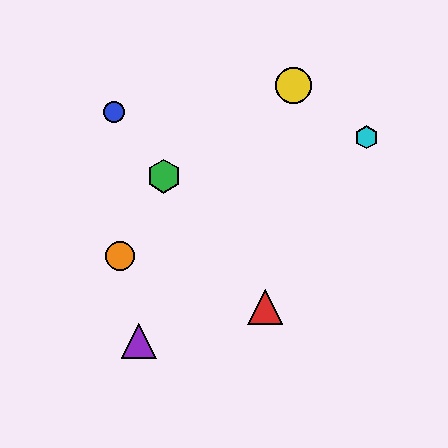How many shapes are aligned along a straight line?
3 shapes (the red triangle, the blue circle, the green hexagon) are aligned along a straight line.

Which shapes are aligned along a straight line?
The red triangle, the blue circle, the green hexagon are aligned along a straight line.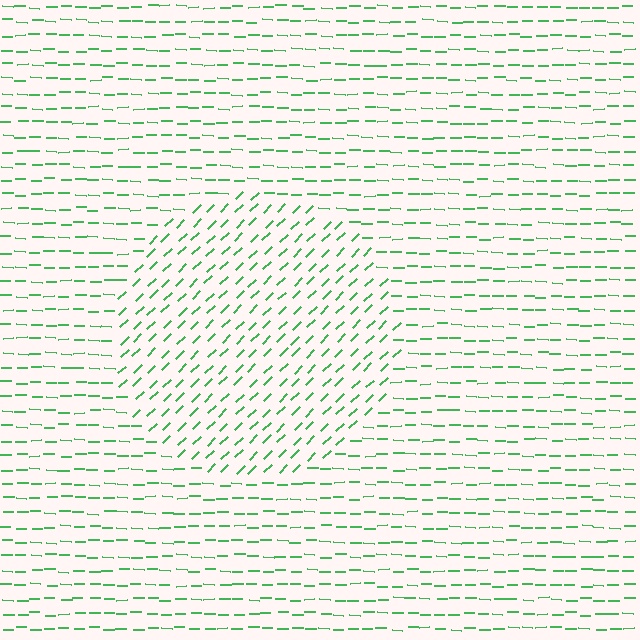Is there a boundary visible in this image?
Yes, there is a texture boundary formed by a change in line orientation.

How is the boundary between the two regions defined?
The boundary is defined purely by a change in line orientation (approximately 45 degrees difference). All lines are the same color and thickness.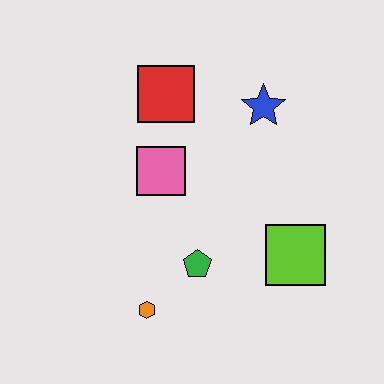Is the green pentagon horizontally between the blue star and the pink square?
Yes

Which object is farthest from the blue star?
The orange hexagon is farthest from the blue star.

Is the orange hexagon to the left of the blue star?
Yes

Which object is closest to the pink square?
The red square is closest to the pink square.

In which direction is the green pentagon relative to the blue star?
The green pentagon is below the blue star.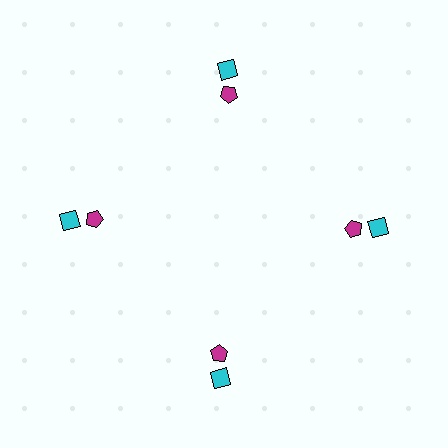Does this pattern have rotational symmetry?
Yes, this pattern has 4-fold rotational symmetry. It looks the same after rotating 90 degrees around the center.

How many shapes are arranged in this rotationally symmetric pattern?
There are 8 shapes, arranged in 4 groups of 2.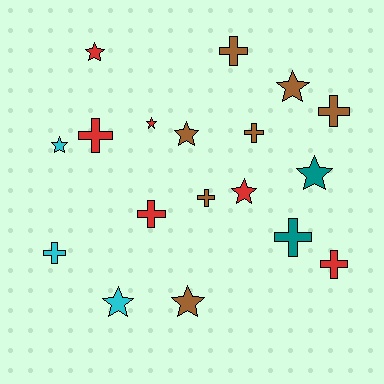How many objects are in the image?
There are 18 objects.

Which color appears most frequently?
Brown, with 7 objects.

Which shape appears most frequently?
Cross, with 9 objects.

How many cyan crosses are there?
There is 1 cyan cross.